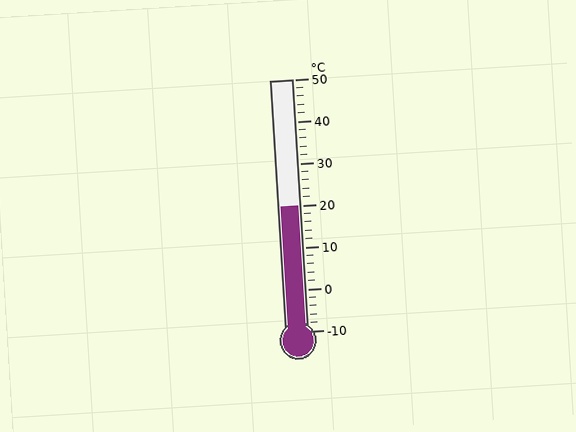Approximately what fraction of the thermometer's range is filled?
The thermometer is filled to approximately 50% of its range.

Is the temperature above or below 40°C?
The temperature is below 40°C.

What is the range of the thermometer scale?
The thermometer scale ranges from -10°C to 50°C.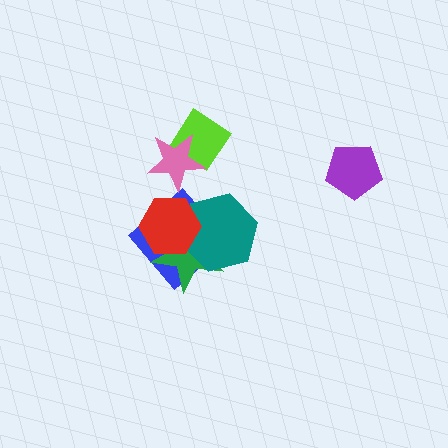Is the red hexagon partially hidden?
No, no other shape covers it.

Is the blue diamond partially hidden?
Yes, it is partially covered by another shape.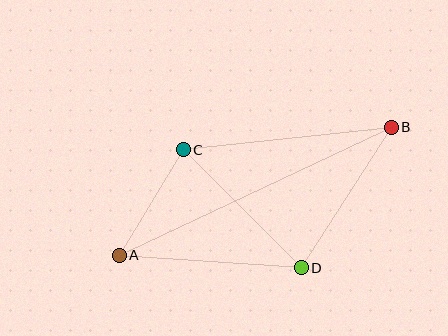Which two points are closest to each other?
Points A and C are closest to each other.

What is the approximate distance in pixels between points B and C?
The distance between B and C is approximately 209 pixels.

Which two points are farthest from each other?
Points A and B are farthest from each other.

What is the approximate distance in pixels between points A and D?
The distance between A and D is approximately 182 pixels.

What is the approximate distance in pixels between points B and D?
The distance between B and D is approximately 167 pixels.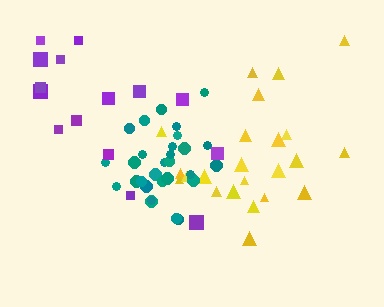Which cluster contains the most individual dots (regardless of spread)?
Teal (29).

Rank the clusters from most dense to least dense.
teal, yellow, purple.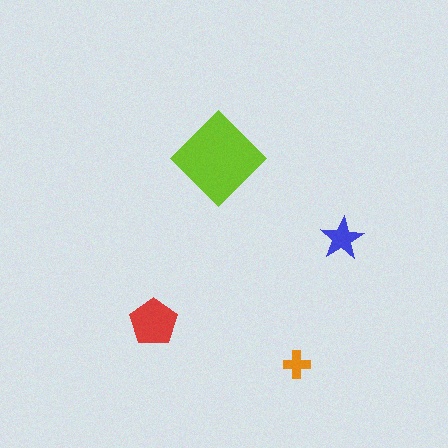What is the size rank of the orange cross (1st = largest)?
4th.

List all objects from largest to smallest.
The lime diamond, the red pentagon, the blue star, the orange cross.